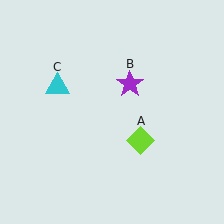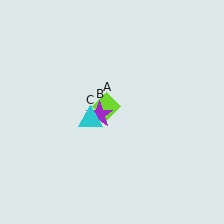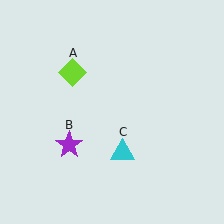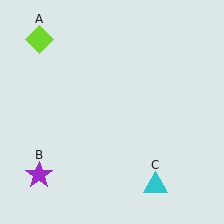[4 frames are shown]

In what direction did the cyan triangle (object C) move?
The cyan triangle (object C) moved down and to the right.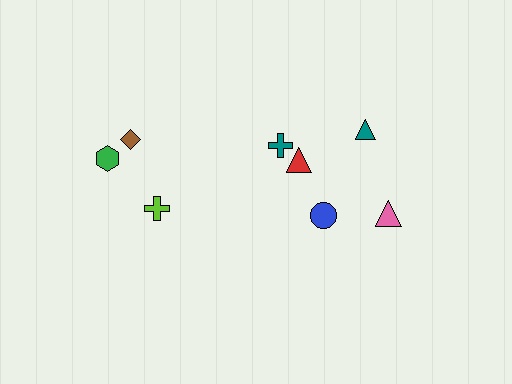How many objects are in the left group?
There are 3 objects.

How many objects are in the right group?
There are 5 objects.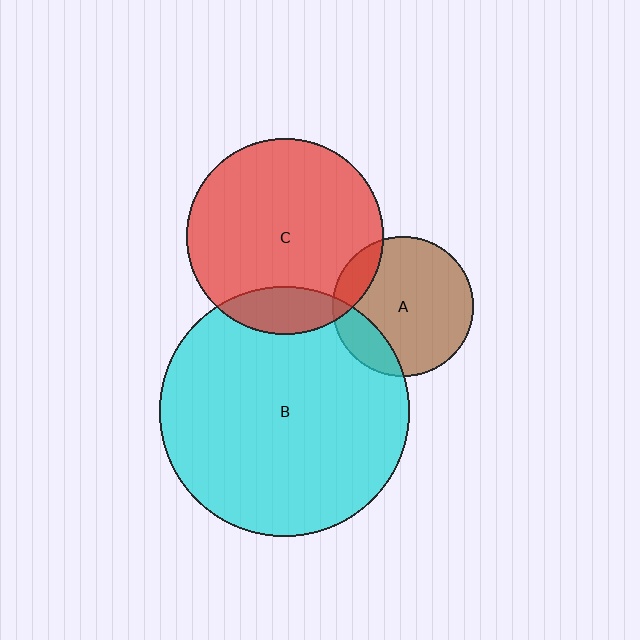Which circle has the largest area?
Circle B (cyan).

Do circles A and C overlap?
Yes.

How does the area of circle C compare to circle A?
Approximately 2.0 times.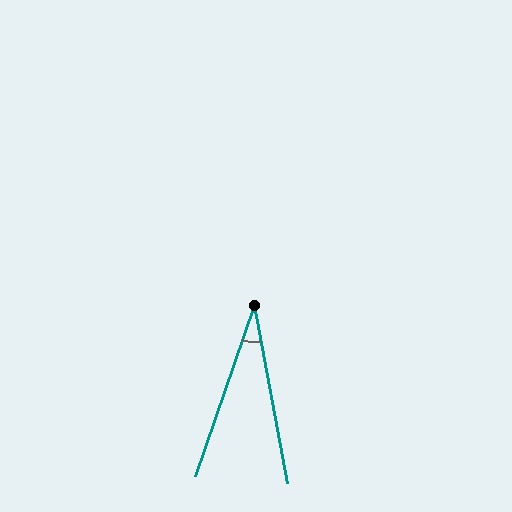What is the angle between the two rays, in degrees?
Approximately 30 degrees.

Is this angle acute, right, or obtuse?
It is acute.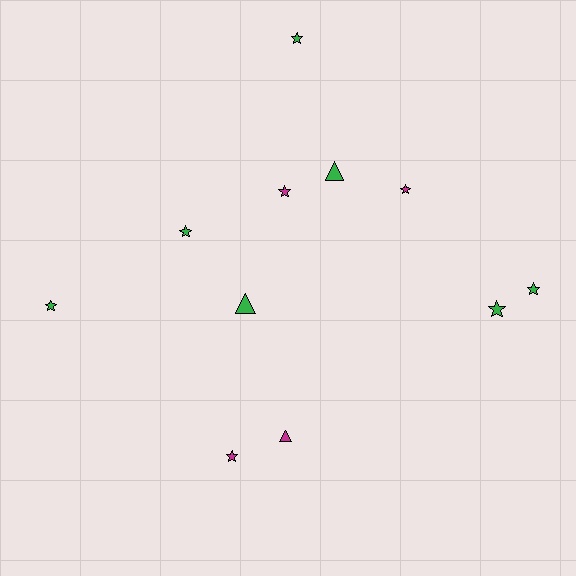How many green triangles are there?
There are 2 green triangles.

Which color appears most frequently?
Green, with 7 objects.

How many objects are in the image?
There are 11 objects.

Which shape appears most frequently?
Star, with 8 objects.